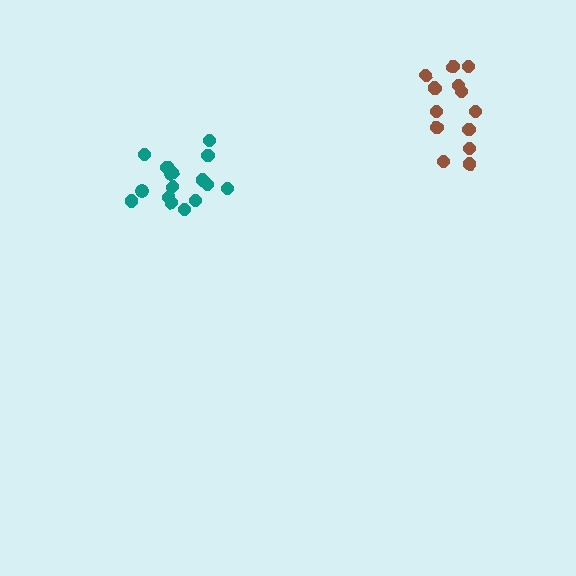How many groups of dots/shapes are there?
There are 2 groups.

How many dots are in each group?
Group 1: 14 dots, Group 2: 16 dots (30 total).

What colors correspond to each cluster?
The clusters are colored: brown, teal.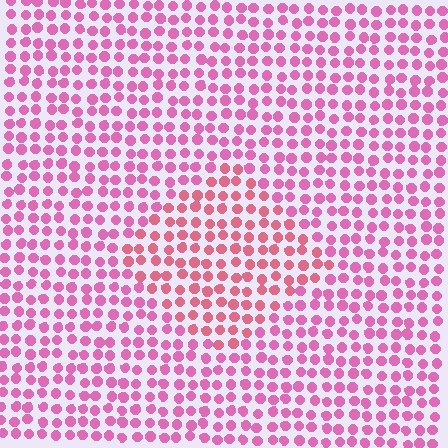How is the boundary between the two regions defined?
The boundary is defined purely by a slight shift in hue (about 23 degrees). Spacing, size, and orientation are identical on both sides.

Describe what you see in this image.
The image is filled with small pink elements in a uniform arrangement. A diamond-shaped region is visible where the elements are tinted to a slightly different hue, forming a subtle color boundary.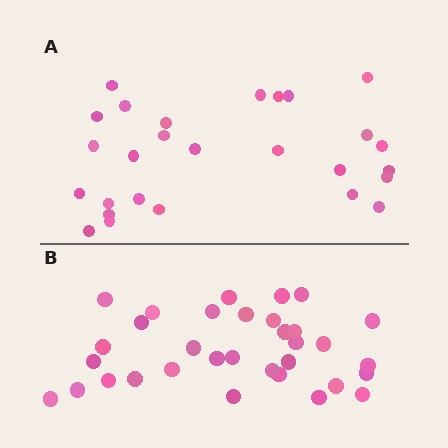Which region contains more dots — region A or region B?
Region B (the bottom region) has more dots.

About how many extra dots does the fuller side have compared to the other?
Region B has about 6 more dots than region A.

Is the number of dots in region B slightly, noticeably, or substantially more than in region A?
Region B has only slightly more — the two regions are fairly close. The ratio is roughly 1.2 to 1.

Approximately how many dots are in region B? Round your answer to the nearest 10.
About 30 dots. (The exact count is 33, which rounds to 30.)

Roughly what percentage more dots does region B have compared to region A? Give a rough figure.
About 20% more.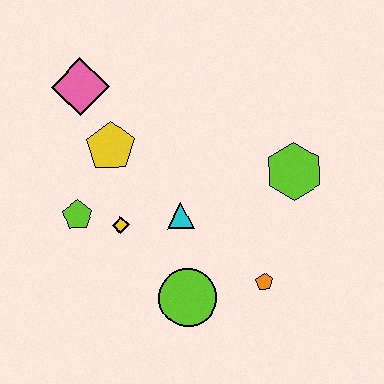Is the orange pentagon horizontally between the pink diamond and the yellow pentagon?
No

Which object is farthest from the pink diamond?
The orange pentagon is farthest from the pink diamond.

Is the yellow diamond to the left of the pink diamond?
No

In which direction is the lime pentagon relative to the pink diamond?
The lime pentagon is below the pink diamond.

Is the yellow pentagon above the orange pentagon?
Yes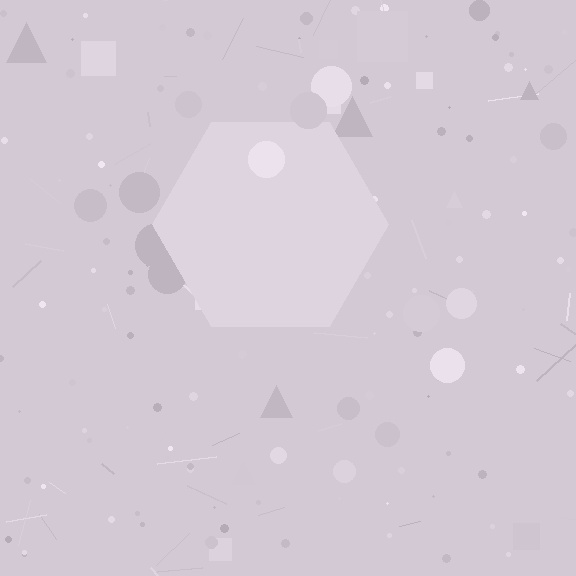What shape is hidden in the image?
A hexagon is hidden in the image.